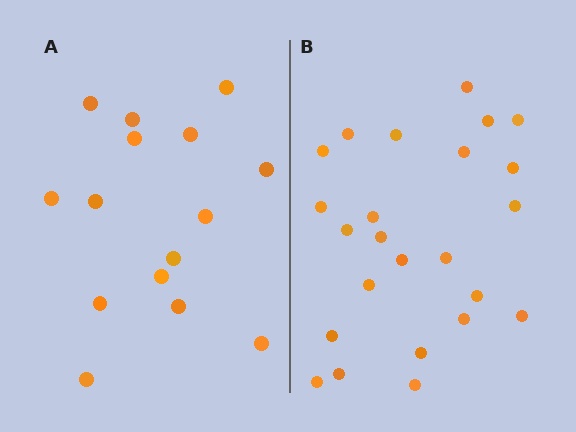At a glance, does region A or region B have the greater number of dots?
Region B (the right region) has more dots.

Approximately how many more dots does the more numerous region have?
Region B has roughly 8 or so more dots than region A.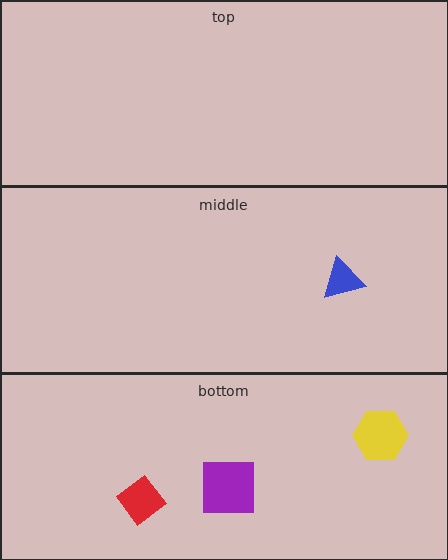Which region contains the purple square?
The bottom region.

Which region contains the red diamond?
The bottom region.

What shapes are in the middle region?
The blue triangle.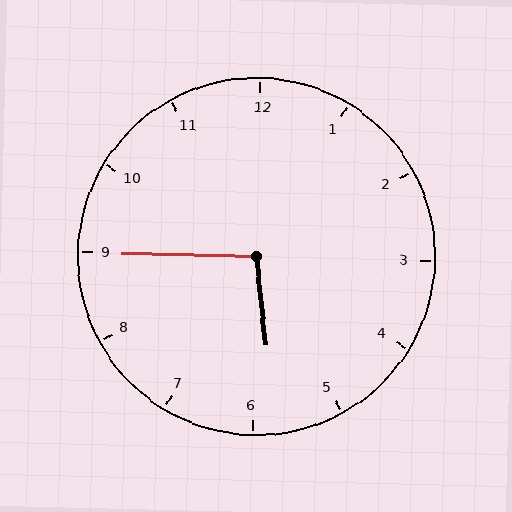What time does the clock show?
5:45.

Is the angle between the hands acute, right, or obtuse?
It is obtuse.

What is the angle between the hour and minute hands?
Approximately 98 degrees.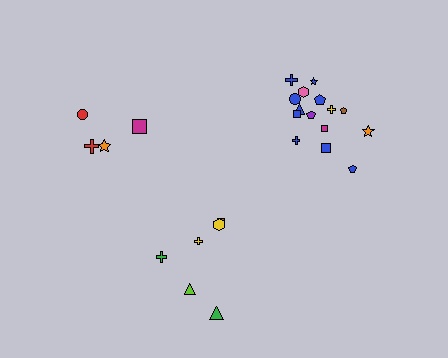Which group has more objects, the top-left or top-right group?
The top-right group.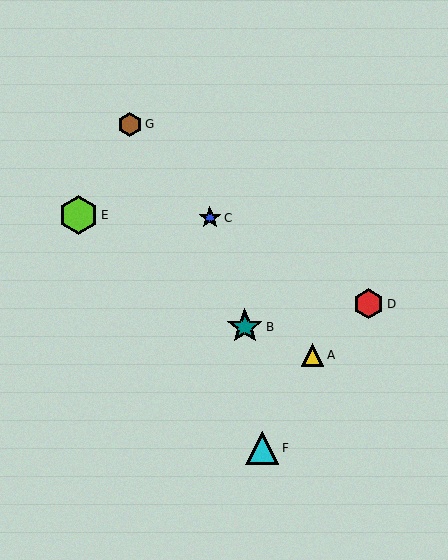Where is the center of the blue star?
The center of the blue star is at (210, 218).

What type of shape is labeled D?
Shape D is a red hexagon.